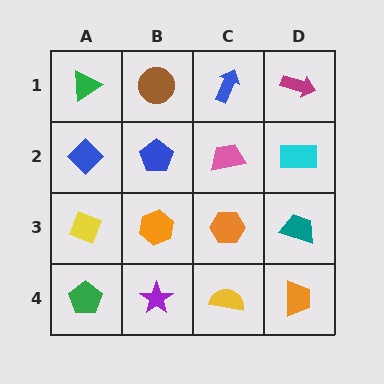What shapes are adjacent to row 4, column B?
An orange hexagon (row 3, column B), a green pentagon (row 4, column A), a yellow semicircle (row 4, column C).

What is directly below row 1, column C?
A pink trapezoid.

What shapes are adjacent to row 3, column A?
A blue diamond (row 2, column A), a green pentagon (row 4, column A), an orange hexagon (row 3, column B).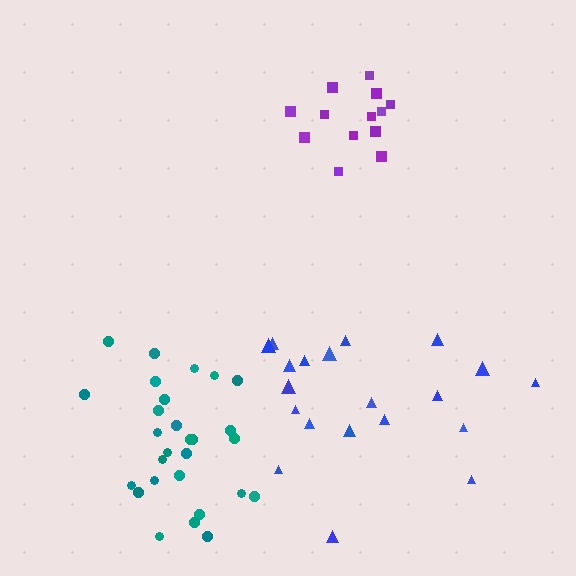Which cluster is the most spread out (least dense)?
Blue.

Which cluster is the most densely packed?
Purple.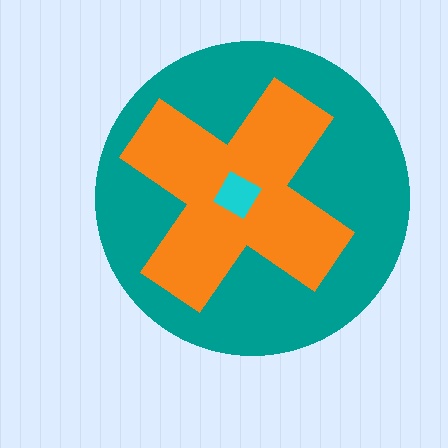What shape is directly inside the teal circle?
The orange cross.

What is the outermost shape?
The teal circle.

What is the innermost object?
The cyan diamond.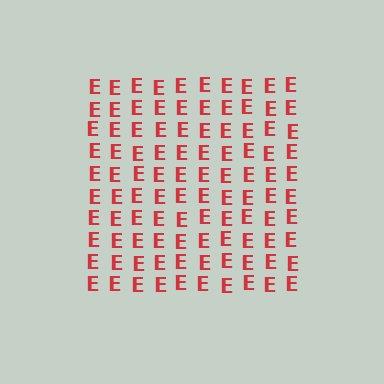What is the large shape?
The large shape is a square.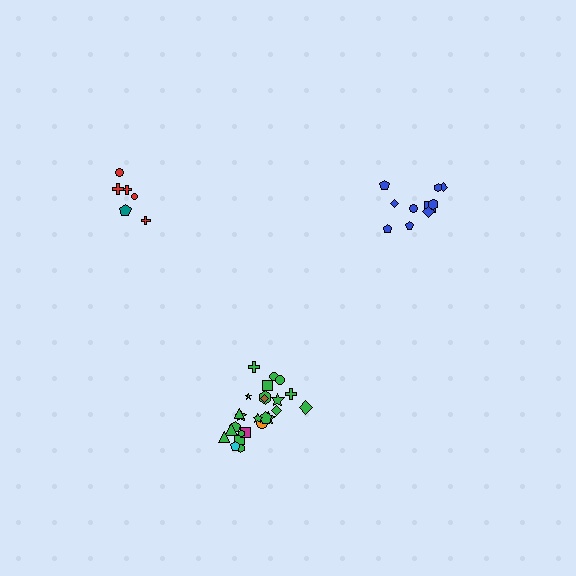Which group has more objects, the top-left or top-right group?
The top-right group.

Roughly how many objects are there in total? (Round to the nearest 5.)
Roughly 40 objects in total.